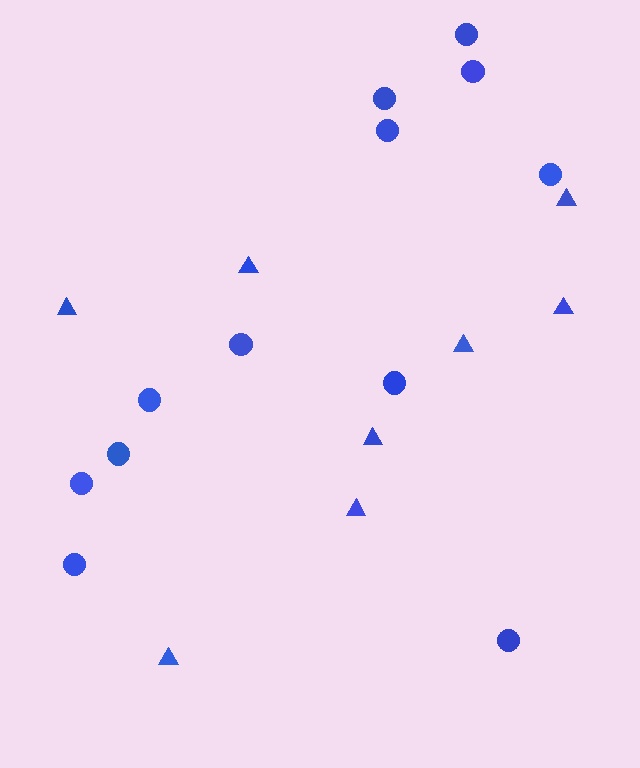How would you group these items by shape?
There are 2 groups: one group of triangles (8) and one group of circles (12).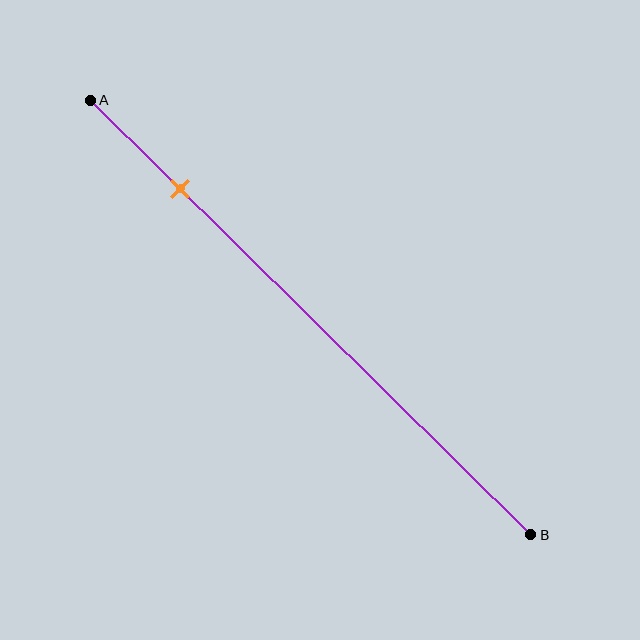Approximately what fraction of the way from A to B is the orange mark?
The orange mark is approximately 20% of the way from A to B.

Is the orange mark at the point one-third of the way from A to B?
No, the mark is at about 20% from A, not at the 33% one-third point.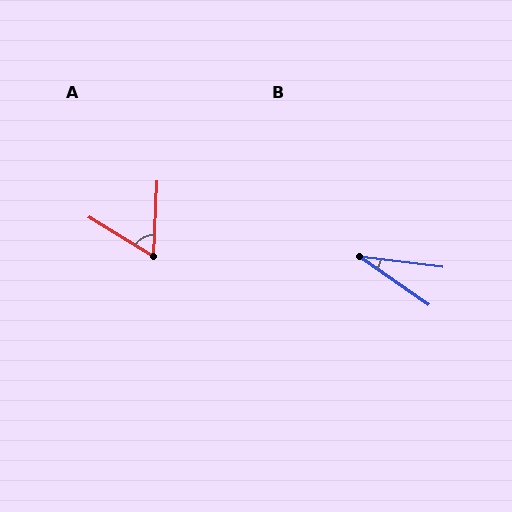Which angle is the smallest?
B, at approximately 28 degrees.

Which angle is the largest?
A, at approximately 62 degrees.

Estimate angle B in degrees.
Approximately 28 degrees.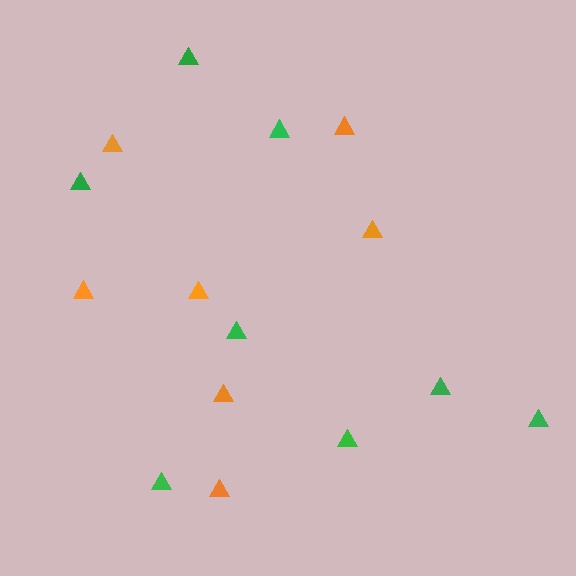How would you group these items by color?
There are 2 groups: one group of green triangles (8) and one group of orange triangles (7).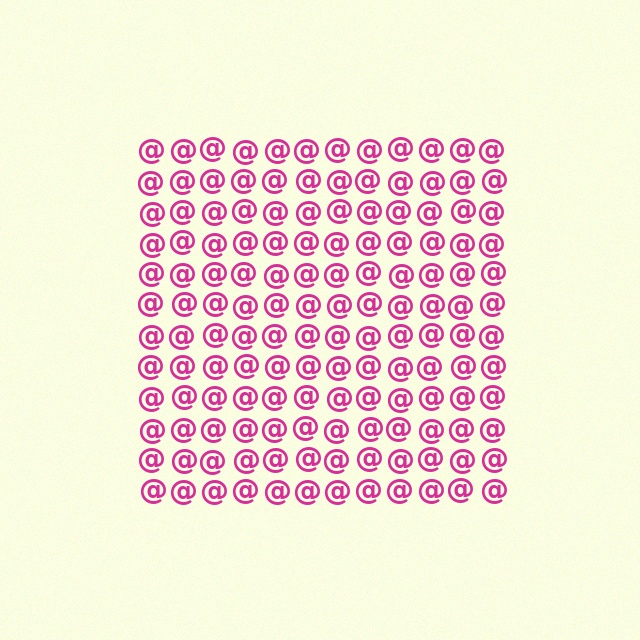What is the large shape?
The large shape is a square.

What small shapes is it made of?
It is made of small at signs.